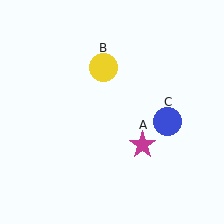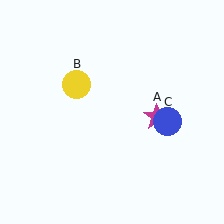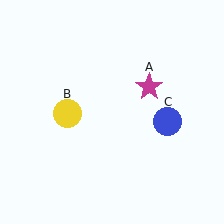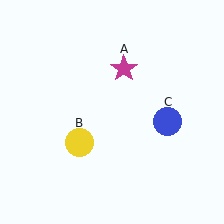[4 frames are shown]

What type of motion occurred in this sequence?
The magenta star (object A), yellow circle (object B) rotated counterclockwise around the center of the scene.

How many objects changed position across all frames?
2 objects changed position: magenta star (object A), yellow circle (object B).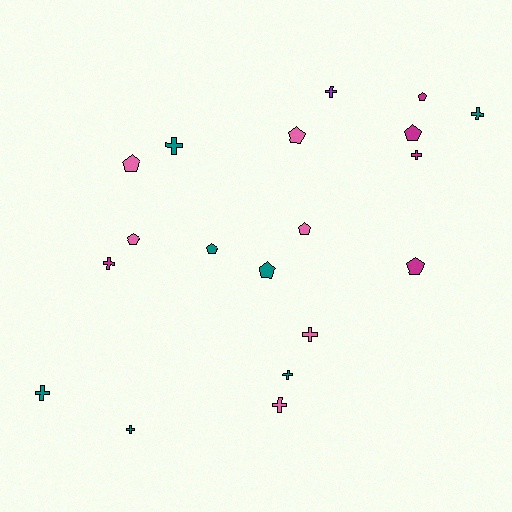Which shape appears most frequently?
Cross, with 10 objects.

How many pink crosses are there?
There are 2 pink crosses.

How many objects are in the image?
There are 19 objects.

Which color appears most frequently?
Teal, with 7 objects.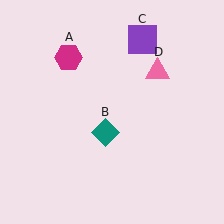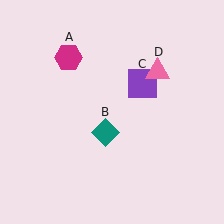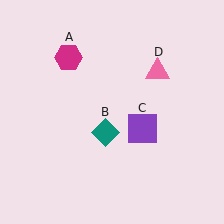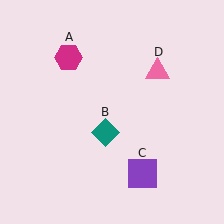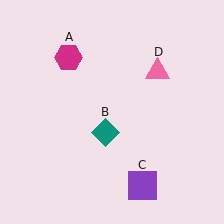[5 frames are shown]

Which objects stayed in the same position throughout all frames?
Magenta hexagon (object A) and teal diamond (object B) and pink triangle (object D) remained stationary.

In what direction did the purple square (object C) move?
The purple square (object C) moved down.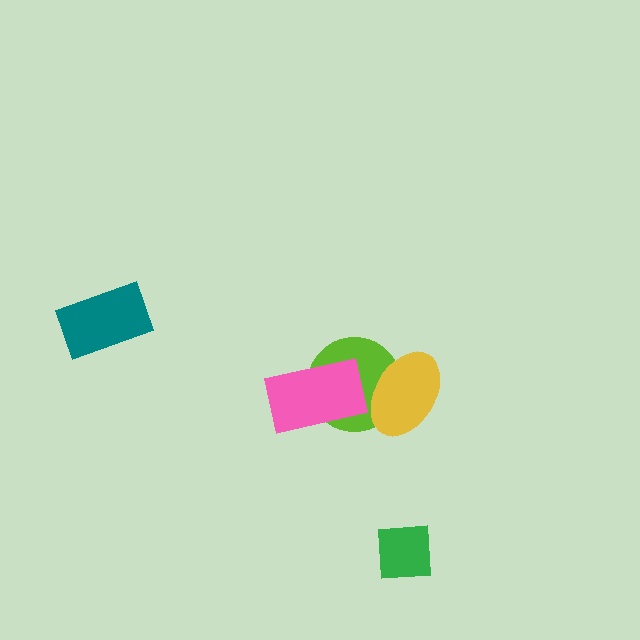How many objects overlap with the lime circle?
2 objects overlap with the lime circle.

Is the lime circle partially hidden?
Yes, it is partially covered by another shape.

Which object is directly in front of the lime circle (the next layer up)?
The yellow ellipse is directly in front of the lime circle.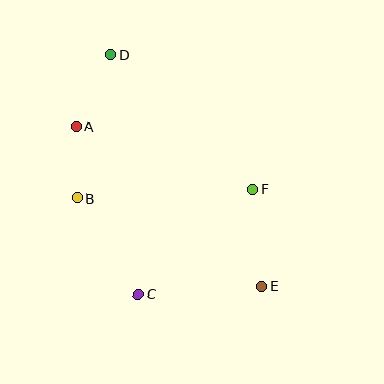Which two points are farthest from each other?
Points D and E are farthest from each other.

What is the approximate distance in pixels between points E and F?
The distance between E and F is approximately 97 pixels.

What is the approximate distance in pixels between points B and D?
The distance between B and D is approximately 148 pixels.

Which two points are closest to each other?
Points A and B are closest to each other.